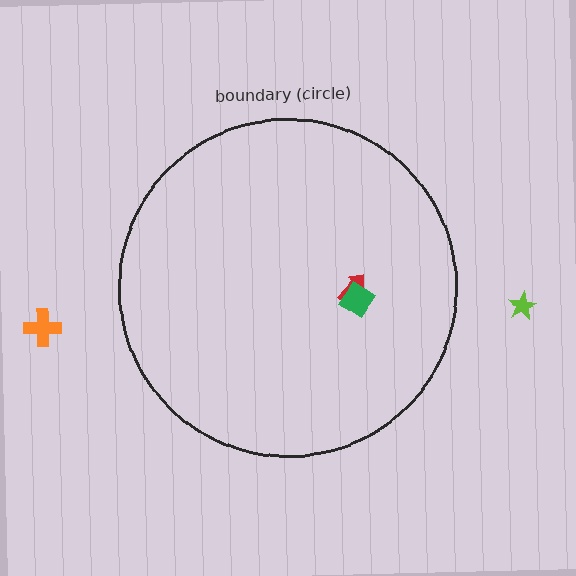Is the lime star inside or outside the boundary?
Outside.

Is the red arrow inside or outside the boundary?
Inside.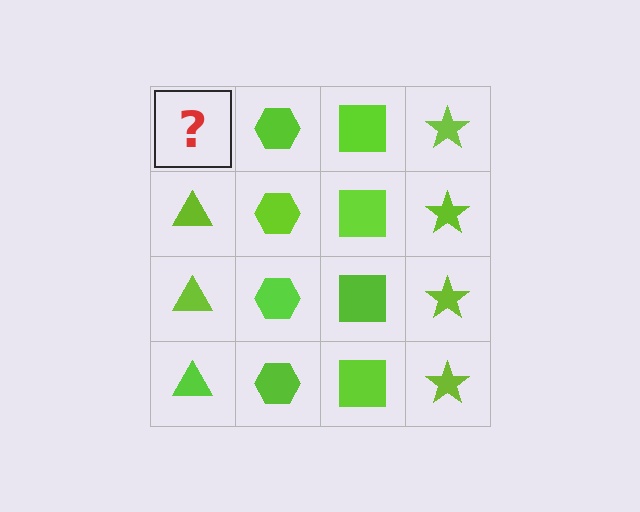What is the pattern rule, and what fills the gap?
The rule is that each column has a consistent shape. The gap should be filled with a lime triangle.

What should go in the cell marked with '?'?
The missing cell should contain a lime triangle.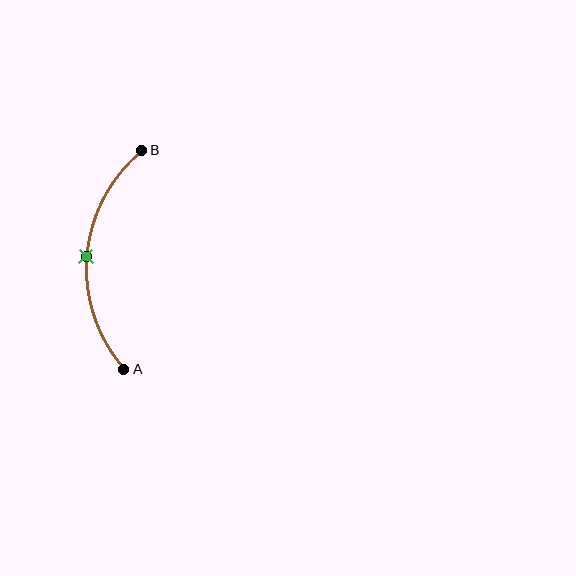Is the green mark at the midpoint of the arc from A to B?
Yes. The green mark lies on the arc at equal arc-length from both A and B — it is the arc midpoint.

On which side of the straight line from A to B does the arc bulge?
The arc bulges to the left of the straight line connecting A and B.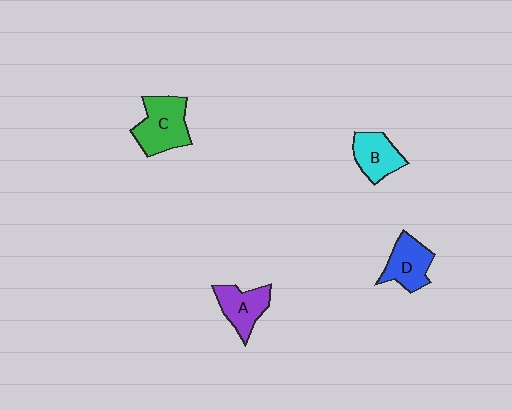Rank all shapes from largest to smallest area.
From largest to smallest: C (green), D (blue), A (purple), B (cyan).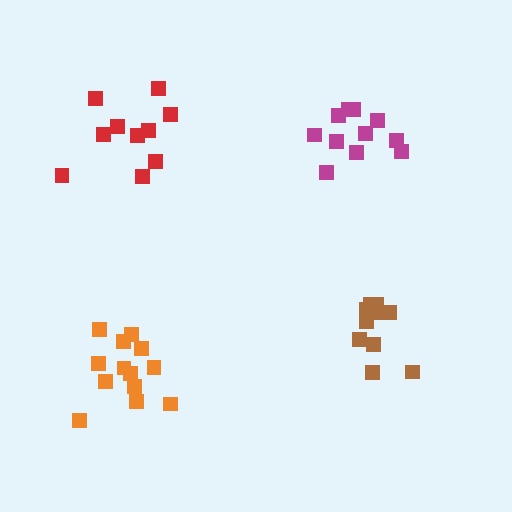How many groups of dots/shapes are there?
There are 4 groups.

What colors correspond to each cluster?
The clusters are colored: orange, red, magenta, brown.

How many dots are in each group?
Group 1: 13 dots, Group 2: 10 dots, Group 3: 11 dots, Group 4: 10 dots (44 total).